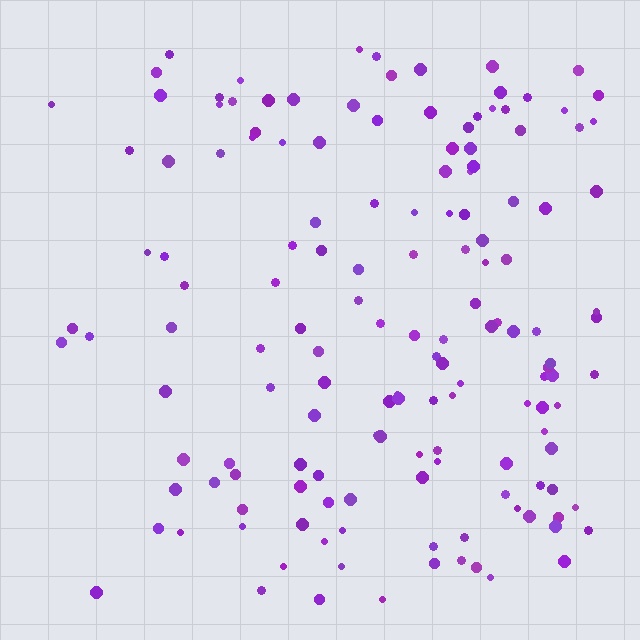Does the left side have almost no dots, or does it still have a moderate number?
Still a moderate number, just noticeably fewer than the right.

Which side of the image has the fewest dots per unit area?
The left.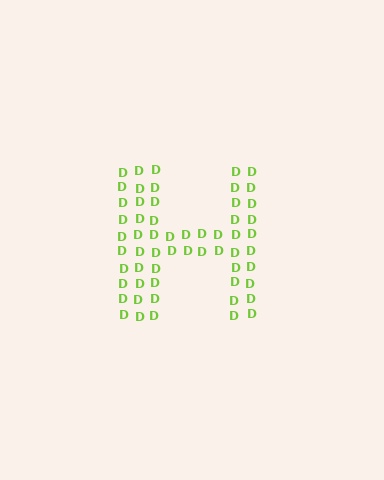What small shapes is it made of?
It is made of small letter D's.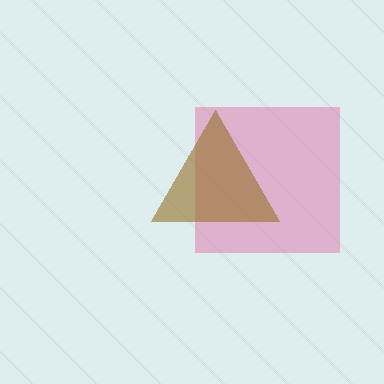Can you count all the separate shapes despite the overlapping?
Yes, there are 2 separate shapes.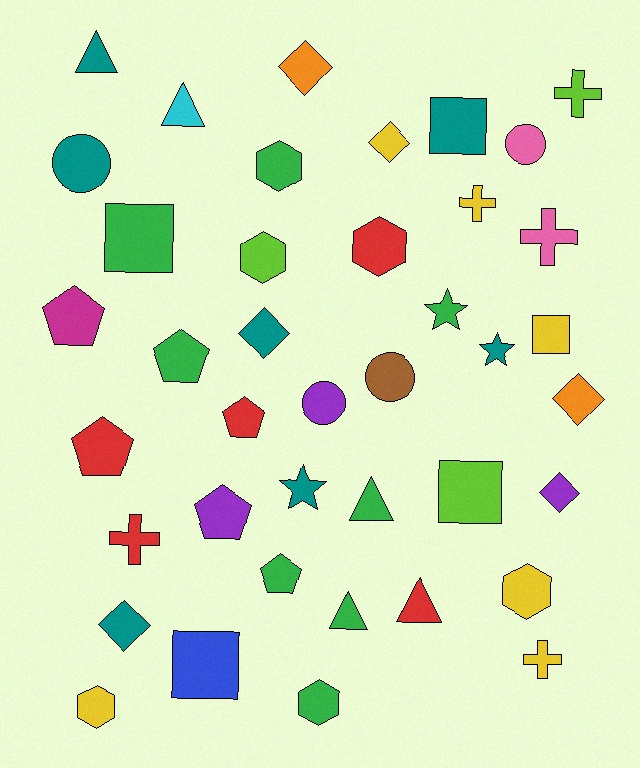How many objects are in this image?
There are 40 objects.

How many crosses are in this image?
There are 5 crosses.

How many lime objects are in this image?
There are 3 lime objects.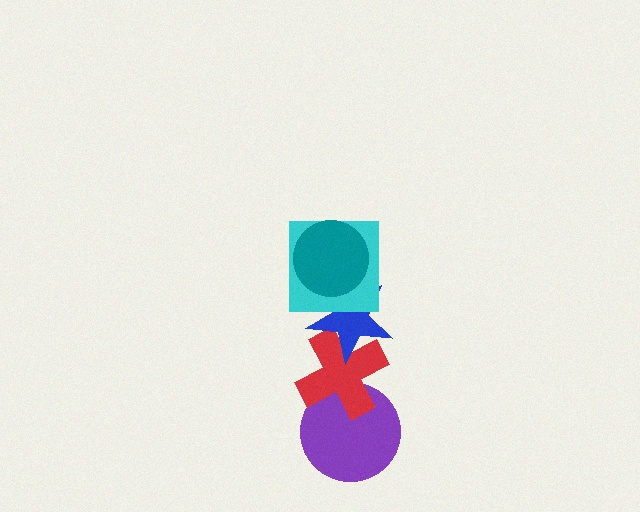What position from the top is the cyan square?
The cyan square is 2nd from the top.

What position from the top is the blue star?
The blue star is 3rd from the top.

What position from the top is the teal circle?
The teal circle is 1st from the top.